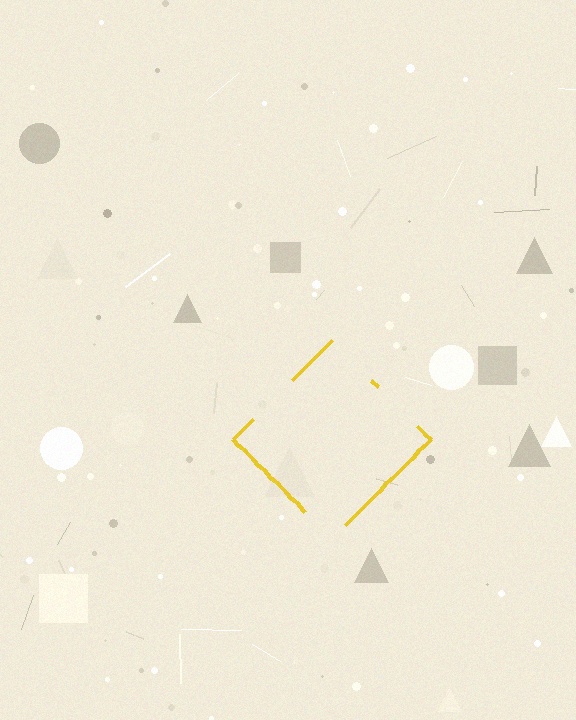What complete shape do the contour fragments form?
The contour fragments form a diamond.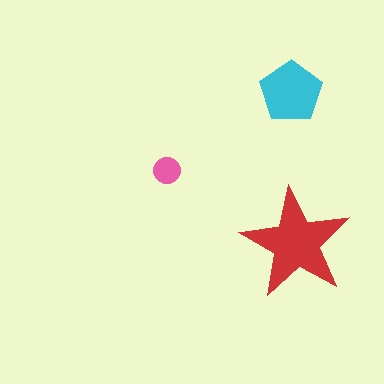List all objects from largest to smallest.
The red star, the cyan pentagon, the pink circle.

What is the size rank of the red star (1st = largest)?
1st.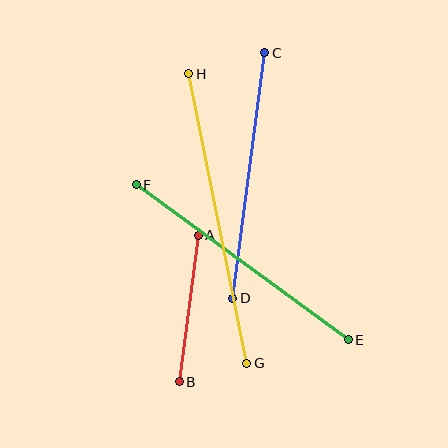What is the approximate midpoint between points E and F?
The midpoint is at approximately (242, 262) pixels.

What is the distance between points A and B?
The distance is approximately 148 pixels.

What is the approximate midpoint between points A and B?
The midpoint is at approximately (189, 309) pixels.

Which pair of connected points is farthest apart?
Points G and H are farthest apart.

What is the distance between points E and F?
The distance is approximately 263 pixels.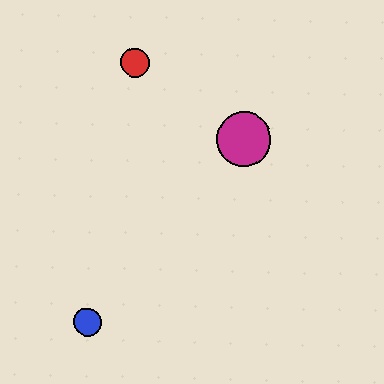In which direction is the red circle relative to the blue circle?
The red circle is above the blue circle.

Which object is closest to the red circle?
The magenta circle is closest to the red circle.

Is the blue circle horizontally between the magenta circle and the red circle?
No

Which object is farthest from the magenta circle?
The blue circle is farthest from the magenta circle.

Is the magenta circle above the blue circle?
Yes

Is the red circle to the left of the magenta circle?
Yes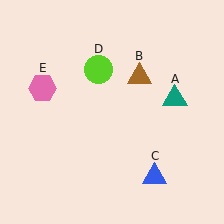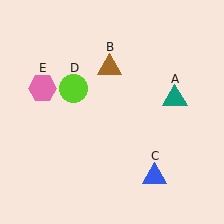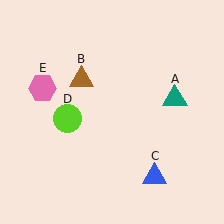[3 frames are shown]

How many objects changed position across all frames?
2 objects changed position: brown triangle (object B), lime circle (object D).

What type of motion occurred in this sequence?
The brown triangle (object B), lime circle (object D) rotated counterclockwise around the center of the scene.